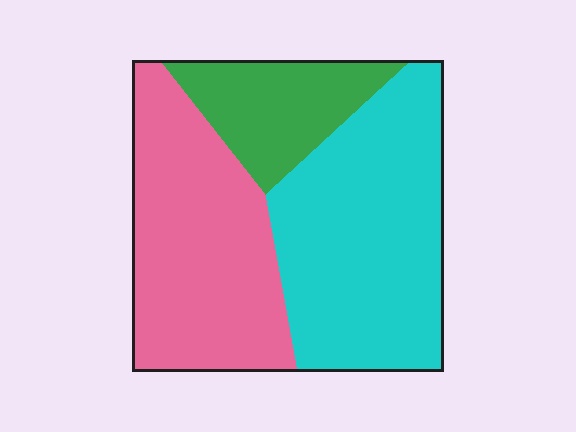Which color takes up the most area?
Cyan, at roughly 45%.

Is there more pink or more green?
Pink.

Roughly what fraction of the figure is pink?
Pink covers 38% of the figure.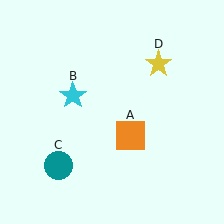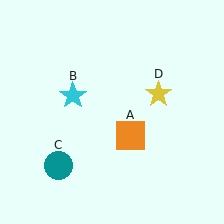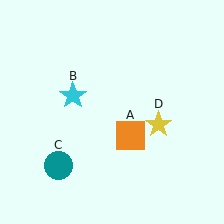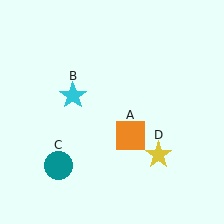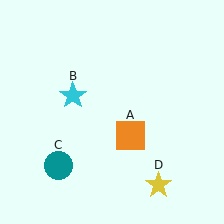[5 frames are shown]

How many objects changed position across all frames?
1 object changed position: yellow star (object D).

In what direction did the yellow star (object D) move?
The yellow star (object D) moved down.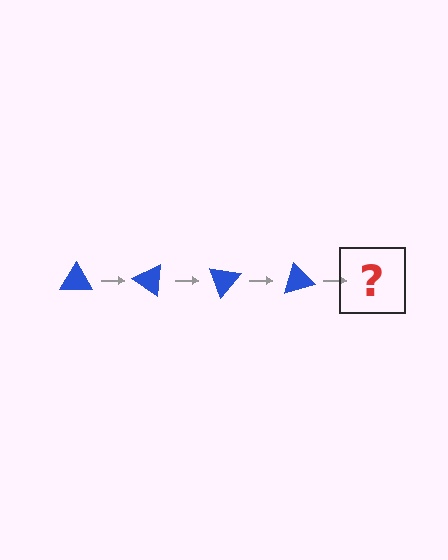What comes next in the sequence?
The next element should be a blue triangle rotated 140 degrees.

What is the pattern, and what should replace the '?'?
The pattern is that the triangle rotates 35 degrees each step. The '?' should be a blue triangle rotated 140 degrees.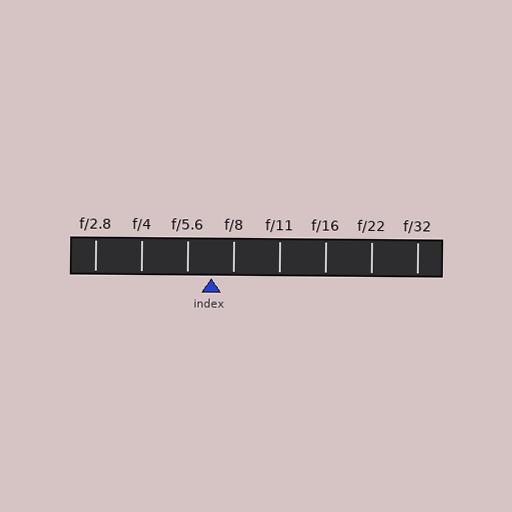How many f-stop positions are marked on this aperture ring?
There are 8 f-stop positions marked.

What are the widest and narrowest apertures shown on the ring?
The widest aperture shown is f/2.8 and the narrowest is f/32.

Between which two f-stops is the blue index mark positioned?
The index mark is between f/5.6 and f/8.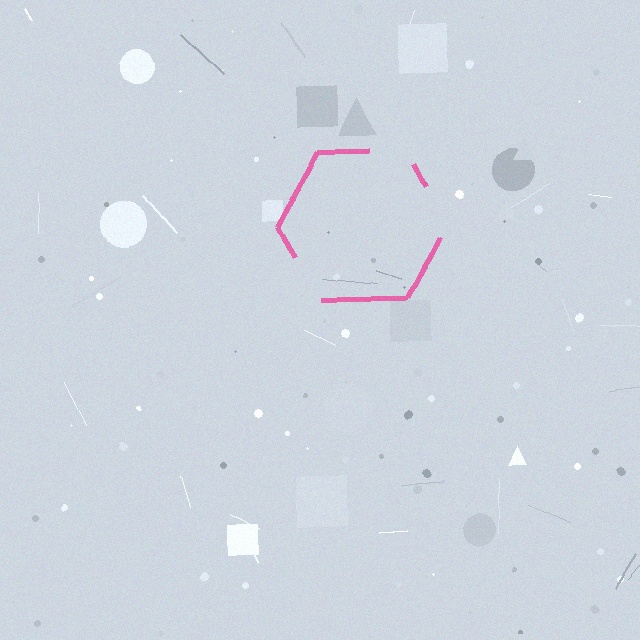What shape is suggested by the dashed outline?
The dashed outline suggests a hexagon.